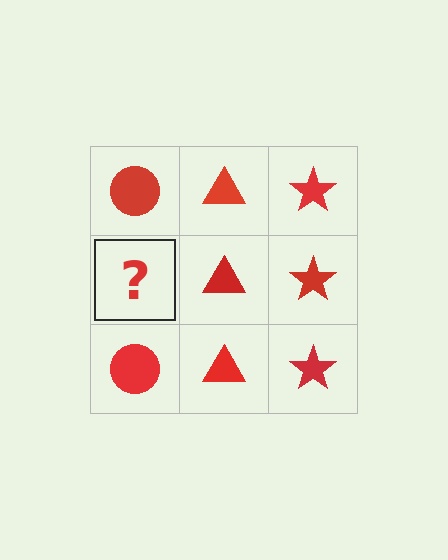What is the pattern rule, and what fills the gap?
The rule is that each column has a consistent shape. The gap should be filled with a red circle.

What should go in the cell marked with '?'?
The missing cell should contain a red circle.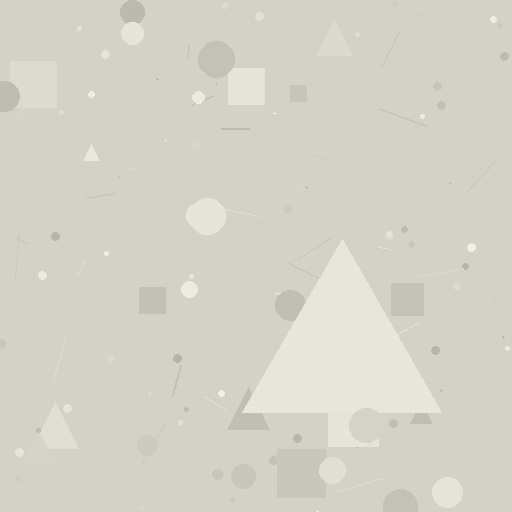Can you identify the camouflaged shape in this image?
The camouflaged shape is a triangle.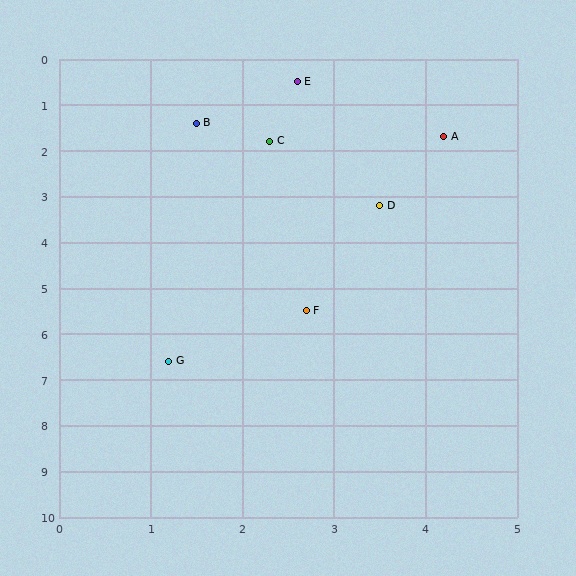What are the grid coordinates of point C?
Point C is at approximately (2.3, 1.8).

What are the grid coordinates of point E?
Point E is at approximately (2.6, 0.5).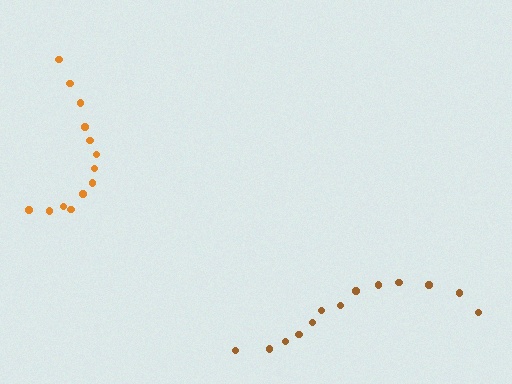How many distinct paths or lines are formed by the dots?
There are 2 distinct paths.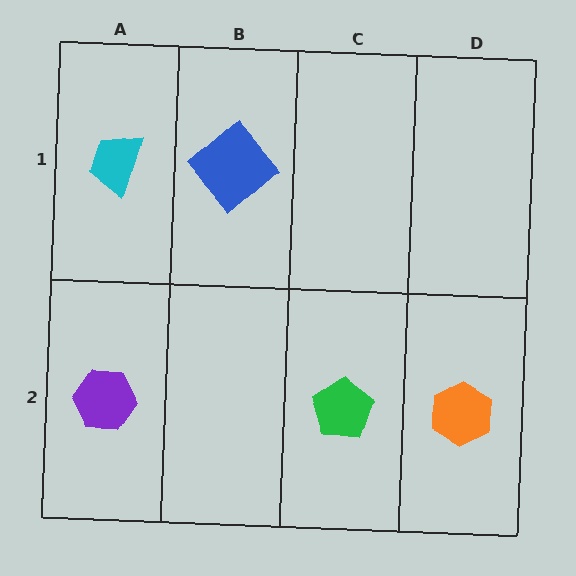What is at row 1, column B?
A blue diamond.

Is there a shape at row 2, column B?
No, that cell is empty.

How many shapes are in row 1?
2 shapes.